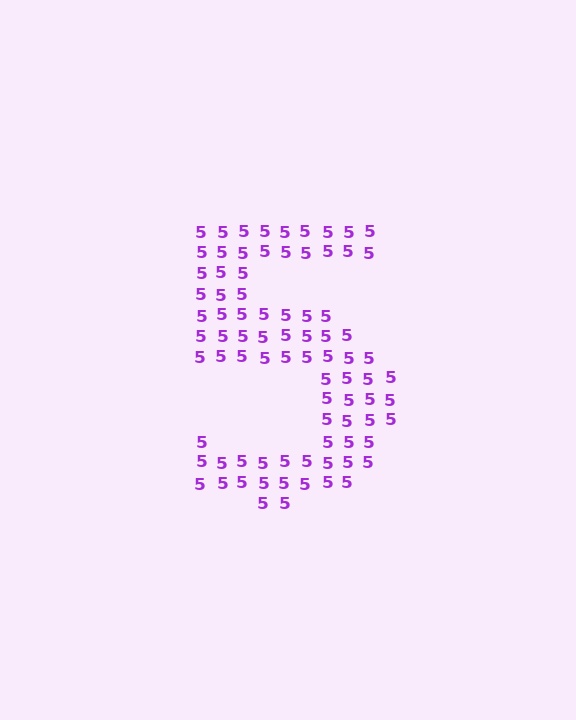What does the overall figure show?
The overall figure shows the digit 5.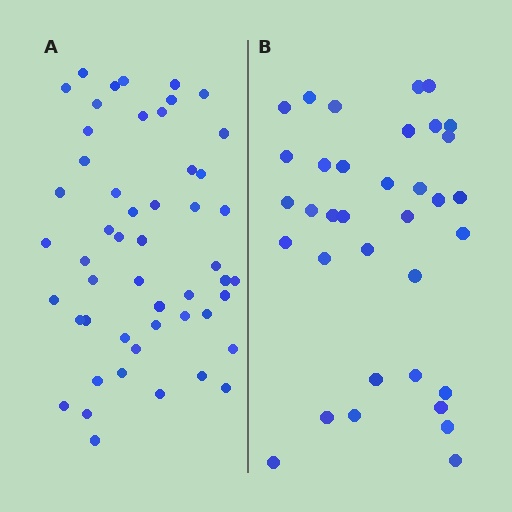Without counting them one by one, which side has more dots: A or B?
Region A (the left region) has more dots.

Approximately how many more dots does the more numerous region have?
Region A has approximately 15 more dots than region B.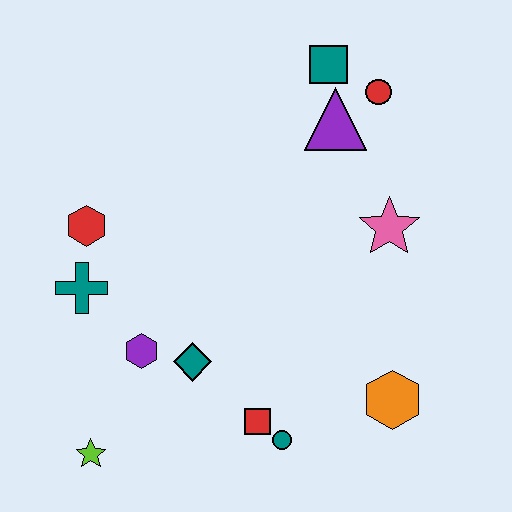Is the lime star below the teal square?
Yes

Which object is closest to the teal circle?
The red square is closest to the teal circle.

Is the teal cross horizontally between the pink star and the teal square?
No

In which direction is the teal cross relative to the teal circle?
The teal cross is to the left of the teal circle.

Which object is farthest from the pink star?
The lime star is farthest from the pink star.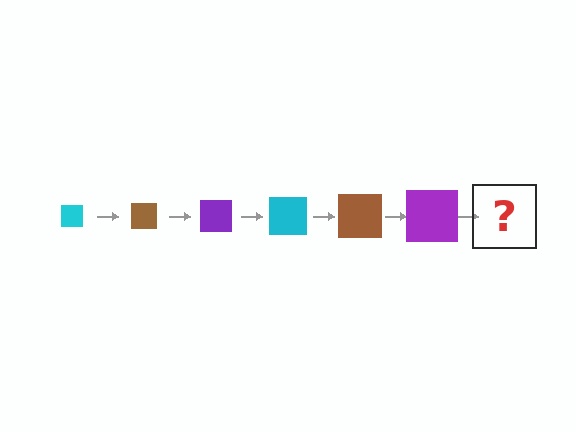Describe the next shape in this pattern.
It should be a cyan square, larger than the previous one.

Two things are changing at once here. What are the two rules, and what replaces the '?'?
The two rules are that the square grows larger each step and the color cycles through cyan, brown, and purple. The '?' should be a cyan square, larger than the previous one.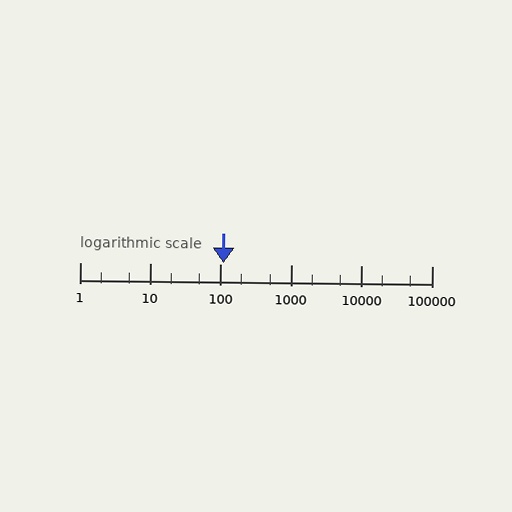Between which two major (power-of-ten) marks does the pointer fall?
The pointer is between 100 and 1000.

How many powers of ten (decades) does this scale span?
The scale spans 5 decades, from 1 to 100000.